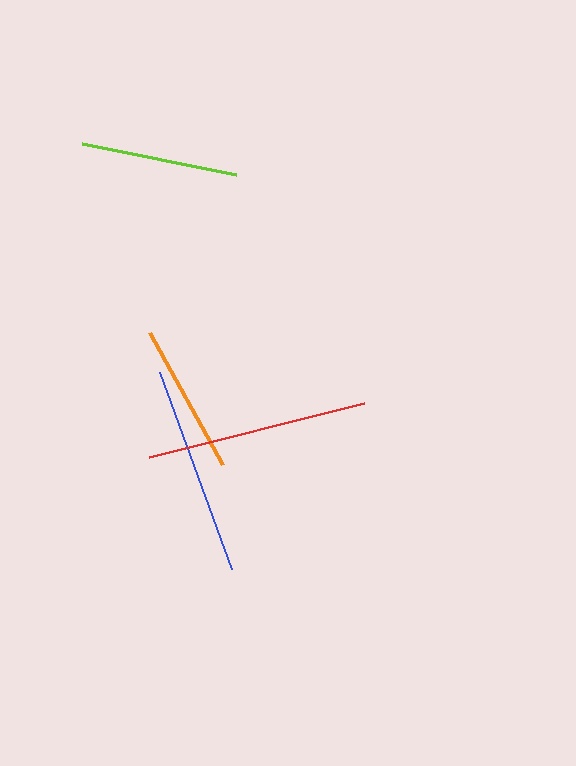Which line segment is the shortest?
The orange line is the shortest at approximately 151 pixels.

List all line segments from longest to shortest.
From longest to shortest: red, blue, lime, orange.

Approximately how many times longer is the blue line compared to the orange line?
The blue line is approximately 1.4 times the length of the orange line.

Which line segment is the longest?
The red line is the longest at approximately 221 pixels.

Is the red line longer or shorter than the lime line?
The red line is longer than the lime line.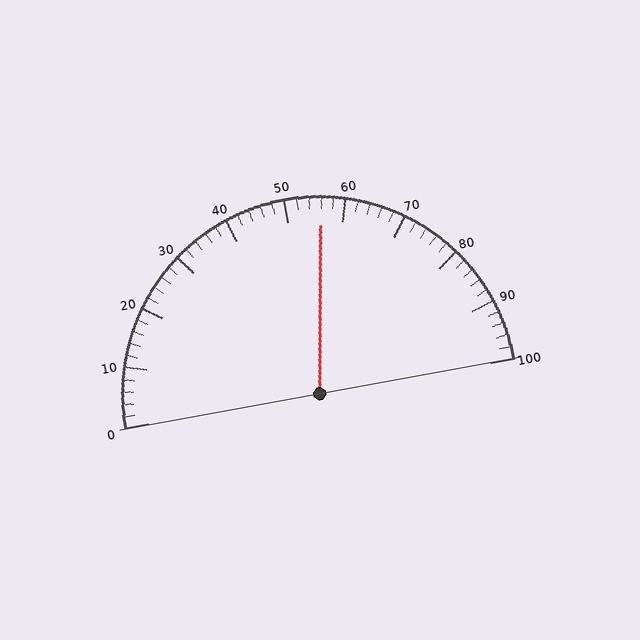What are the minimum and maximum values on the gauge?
The gauge ranges from 0 to 100.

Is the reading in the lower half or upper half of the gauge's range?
The reading is in the upper half of the range (0 to 100).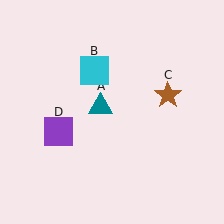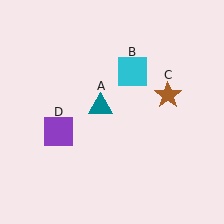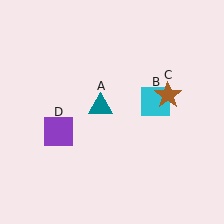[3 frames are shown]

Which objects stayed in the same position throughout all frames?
Teal triangle (object A) and brown star (object C) and purple square (object D) remained stationary.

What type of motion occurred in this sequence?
The cyan square (object B) rotated clockwise around the center of the scene.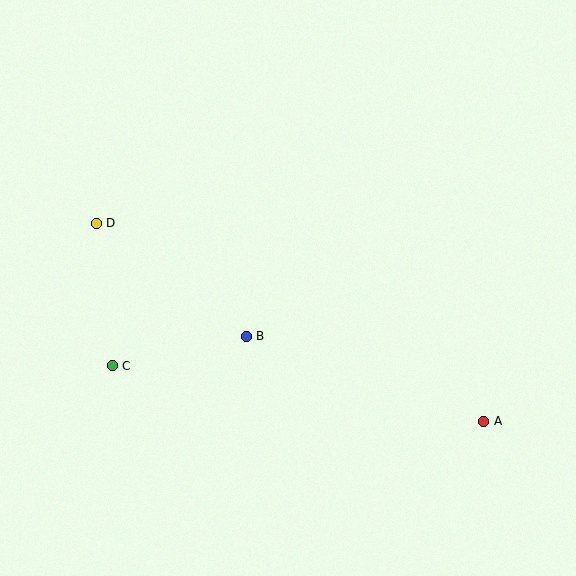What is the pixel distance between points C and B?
The distance between C and B is 138 pixels.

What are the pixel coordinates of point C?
Point C is at (112, 366).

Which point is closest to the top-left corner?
Point D is closest to the top-left corner.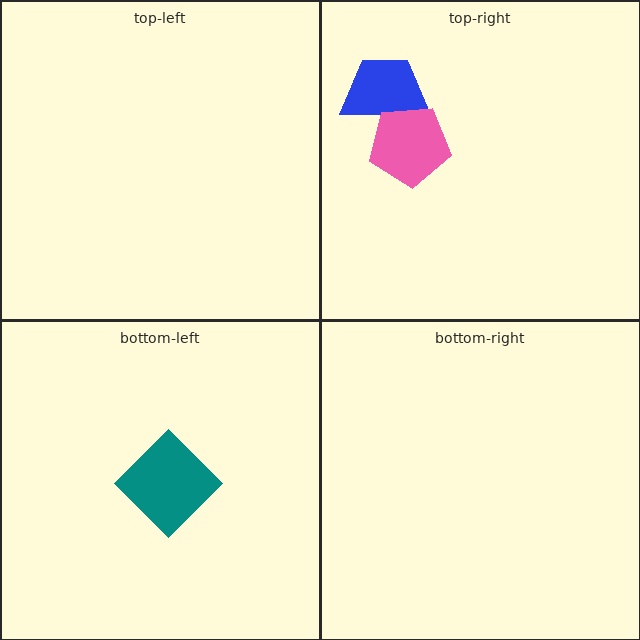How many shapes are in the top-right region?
2.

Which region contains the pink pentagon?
The top-right region.